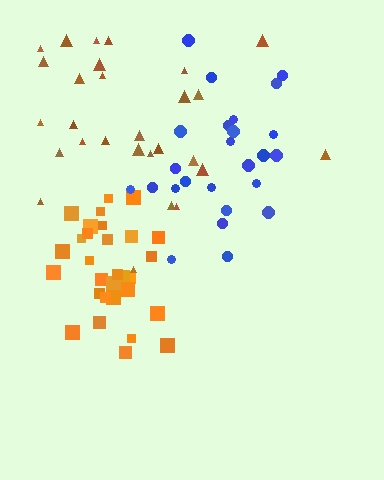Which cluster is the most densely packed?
Orange.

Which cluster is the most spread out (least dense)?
Brown.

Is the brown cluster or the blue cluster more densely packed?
Blue.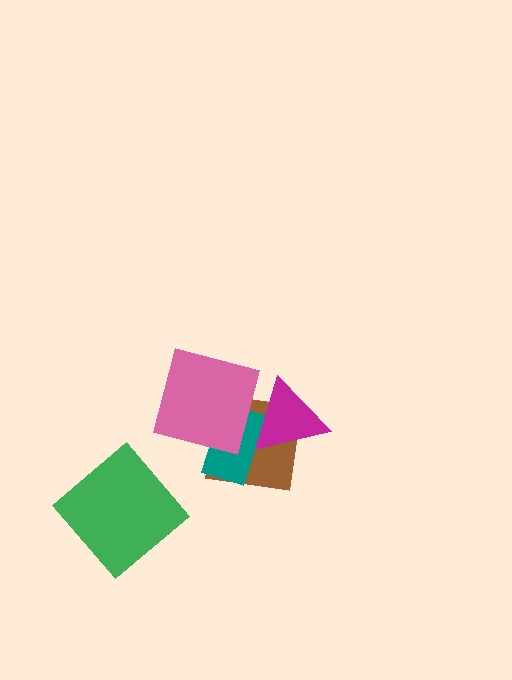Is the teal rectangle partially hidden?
Yes, it is partially covered by another shape.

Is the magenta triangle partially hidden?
No, no other shape covers it.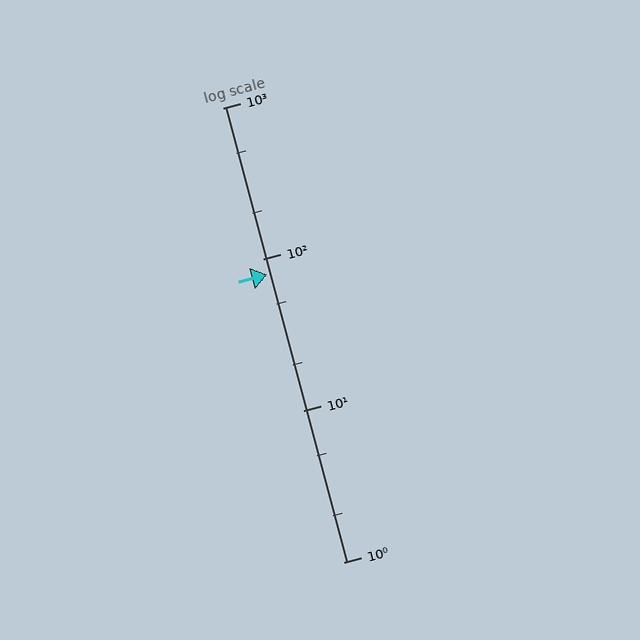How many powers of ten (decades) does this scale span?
The scale spans 3 decades, from 1 to 1000.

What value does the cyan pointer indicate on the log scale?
The pointer indicates approximately 79.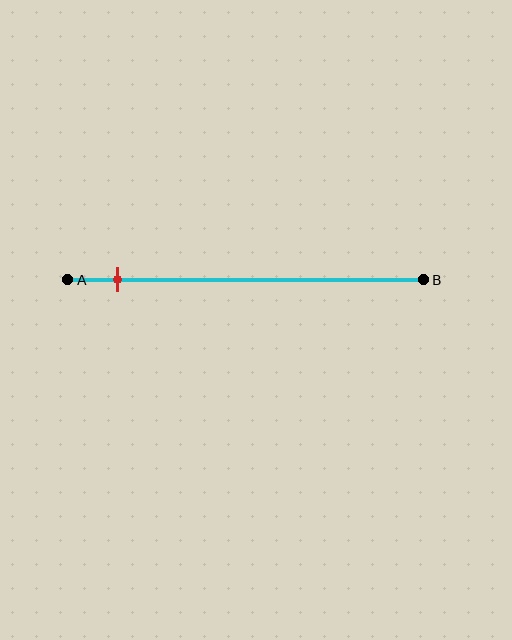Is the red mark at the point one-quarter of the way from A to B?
No, the mark is at about 15% from A, not at the 25% one-quarter point.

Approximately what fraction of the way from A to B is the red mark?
The red mark is approximately 15% of the way from A to B.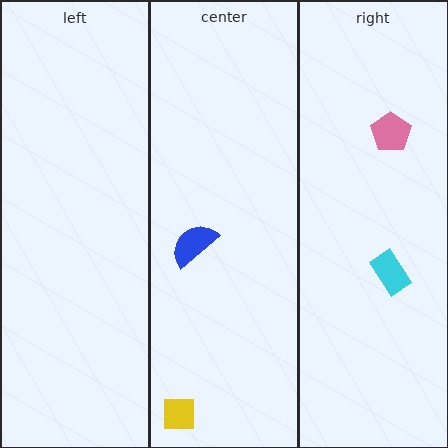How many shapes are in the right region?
2.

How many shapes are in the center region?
2.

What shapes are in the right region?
The pink pentagon, the cyan rectangle.